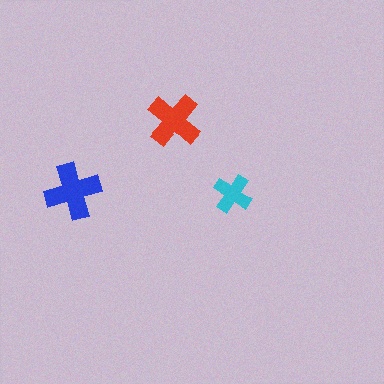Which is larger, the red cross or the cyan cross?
The red one.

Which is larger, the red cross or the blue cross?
The blue one.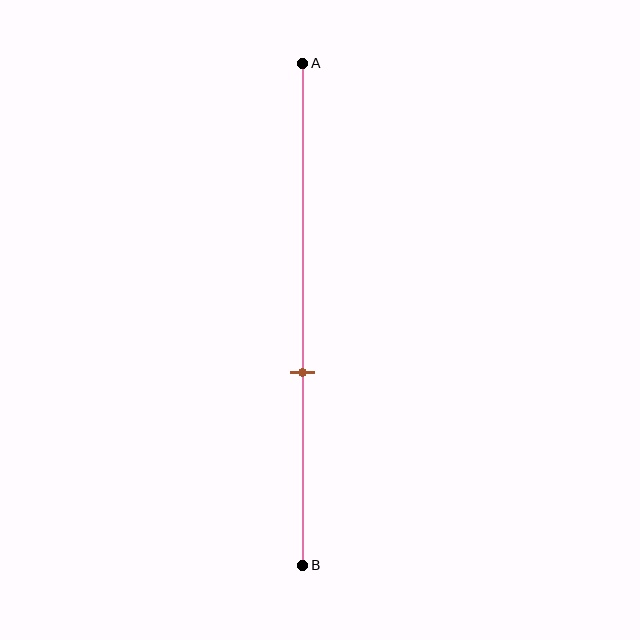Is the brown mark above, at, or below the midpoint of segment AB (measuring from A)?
The brown mark is below the midpoint of segment AB.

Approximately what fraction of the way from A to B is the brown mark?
The brown mark is approximately 60% of the way from A to B.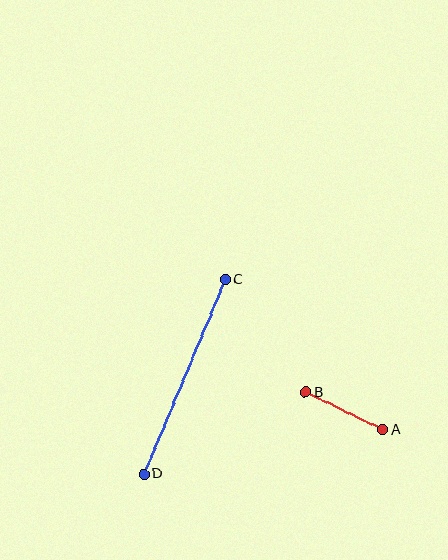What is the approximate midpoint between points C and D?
The midpoint is at approximately (185, 377) pixels.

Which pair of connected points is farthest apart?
Points C and D are farthest apart.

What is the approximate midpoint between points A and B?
The midpoint is at approximately (344, 411) pixels.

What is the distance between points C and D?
The distance is approximately 211 pixels.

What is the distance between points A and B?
The distance is approximately 86 pixels.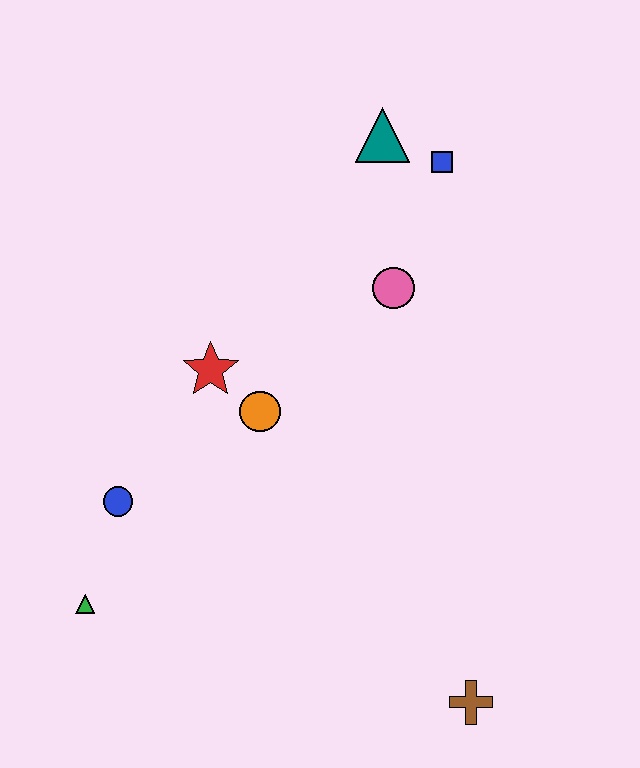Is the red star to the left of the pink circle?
Yes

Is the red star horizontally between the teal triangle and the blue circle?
Yes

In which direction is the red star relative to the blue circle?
The red star is above the blue circle.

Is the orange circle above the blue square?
No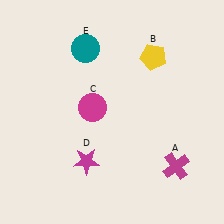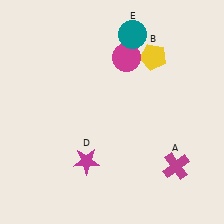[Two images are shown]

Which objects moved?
The objects that moved are: the magenta circle (C), the teal circle (E).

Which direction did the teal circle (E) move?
The teal circle (E) moved right.